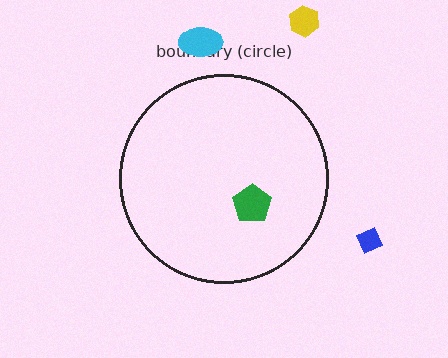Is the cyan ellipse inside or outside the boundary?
Outside.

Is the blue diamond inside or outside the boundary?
Outside.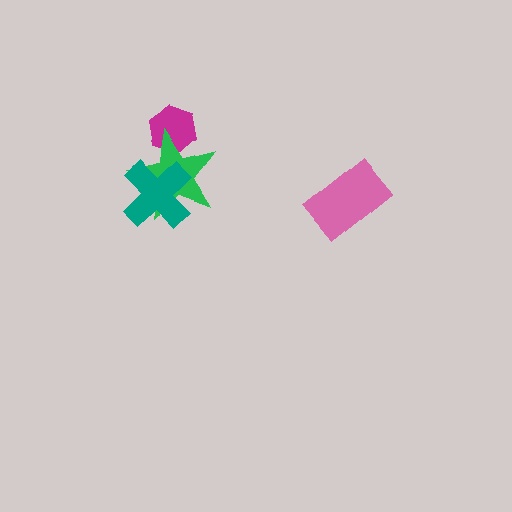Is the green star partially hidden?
Yes, it is partially covered by another shape.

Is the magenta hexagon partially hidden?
Yes, it is partially covered by another shape.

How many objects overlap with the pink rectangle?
0 objects overlap with the pink rectangle.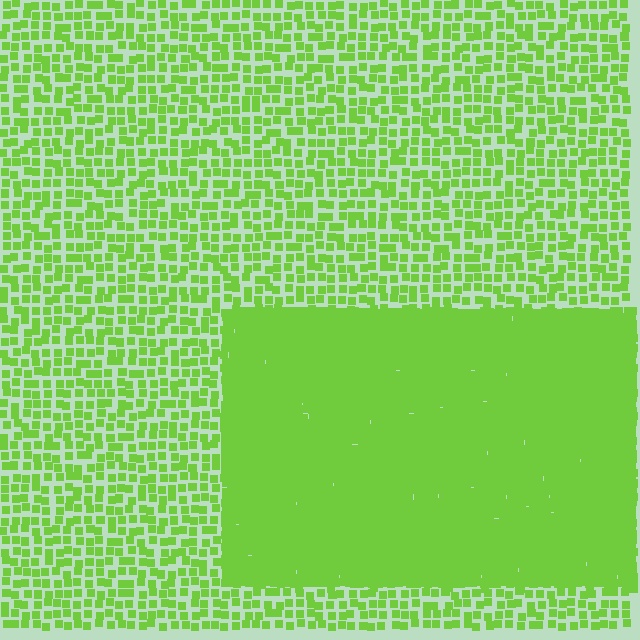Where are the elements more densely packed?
The elements are more densely packed inside the rectangle boundary.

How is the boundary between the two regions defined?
The boundary is defined by a change in element density (approximately 2.9x ratio). All elements are the same color, size, and shape.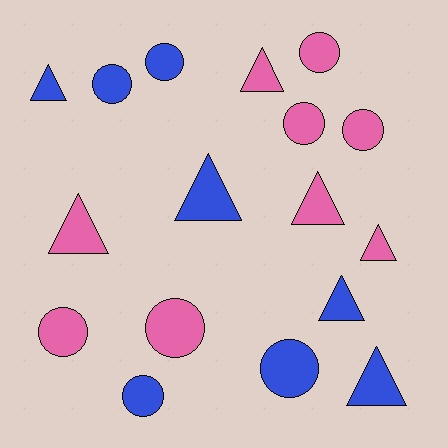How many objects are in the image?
There are 17 objects.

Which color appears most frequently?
Pink, with 9 objects.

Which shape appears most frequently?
Circle, with 9 objects.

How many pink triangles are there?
There are 4 pink triangles.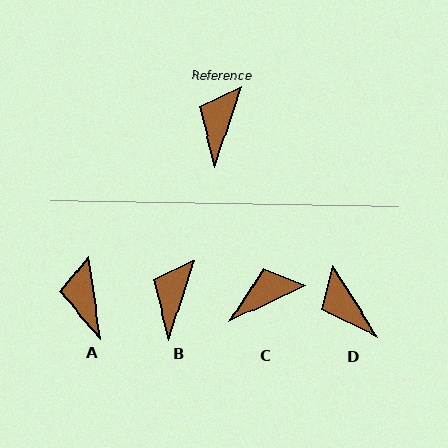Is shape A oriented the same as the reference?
No, it is off by about 27 degrees.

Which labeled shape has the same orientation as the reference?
B.